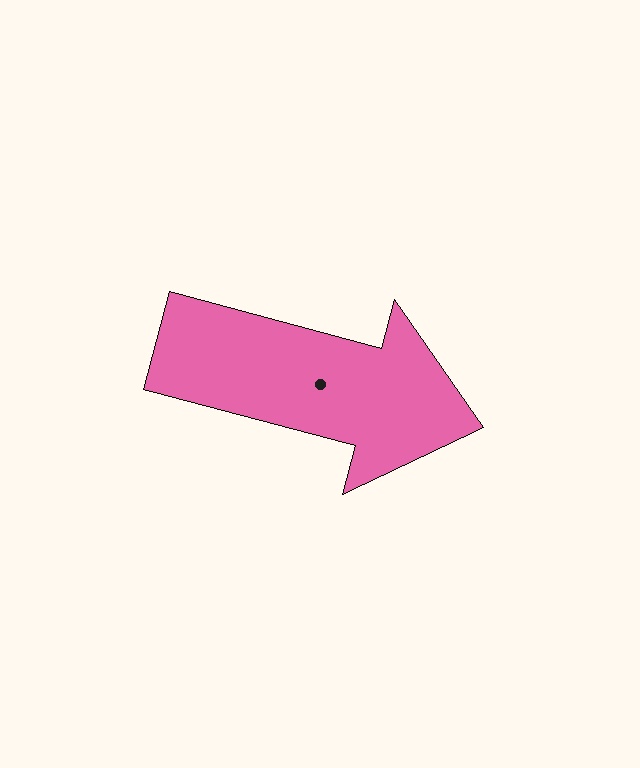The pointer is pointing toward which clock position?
Roughly 3 o'clock.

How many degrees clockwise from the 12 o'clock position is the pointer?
Approximately 105 degrees.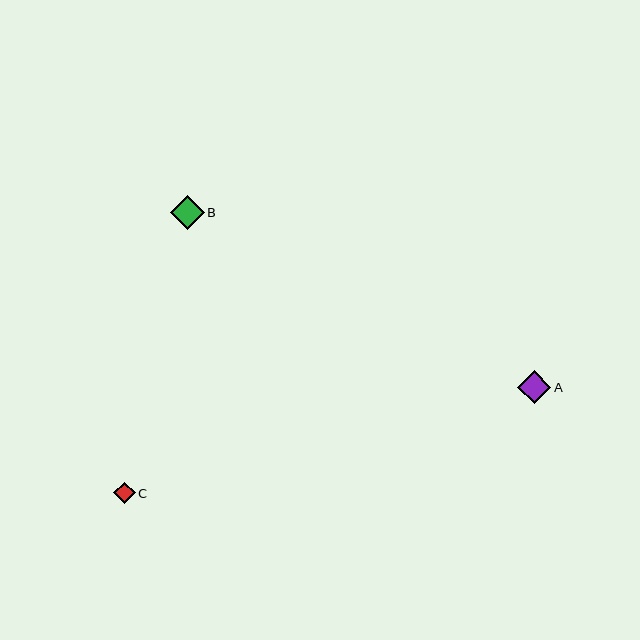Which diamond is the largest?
Diamond B is the largest with a size of approximately 34 pixels.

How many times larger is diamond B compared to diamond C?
Diamond B is approximately 1.6 times the size of diamond C.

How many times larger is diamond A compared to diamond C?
Diamond A is approximately 1.6 times the size of diamond C.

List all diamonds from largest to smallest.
From largest to smallest: B, A, C.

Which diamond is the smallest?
Diamond C is the smallest with a size of approximately 21 pixels.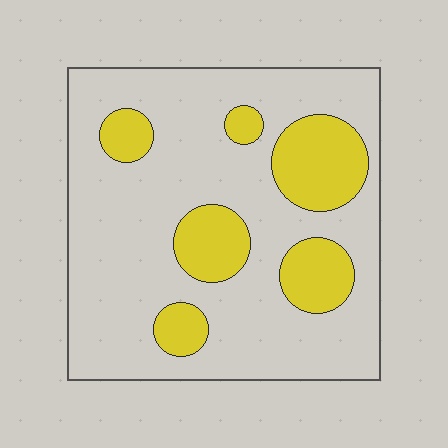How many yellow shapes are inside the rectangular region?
6.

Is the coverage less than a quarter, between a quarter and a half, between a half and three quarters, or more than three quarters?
Less than a quarter.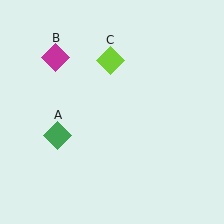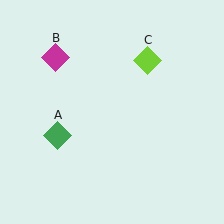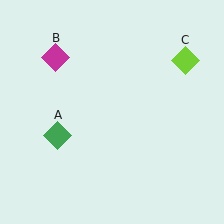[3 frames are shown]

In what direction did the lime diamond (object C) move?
The lime diamond (object C) moved right.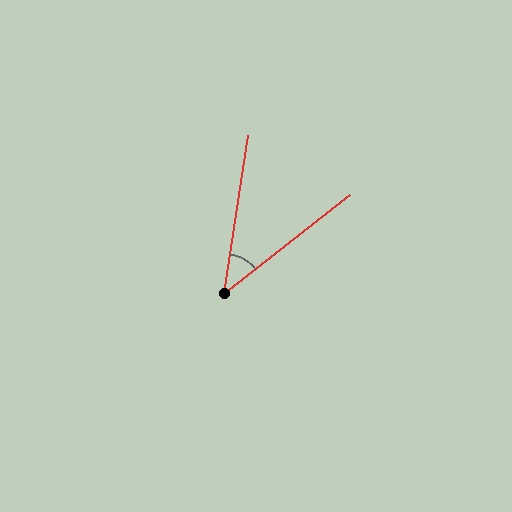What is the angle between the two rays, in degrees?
Approximately 43 degrees.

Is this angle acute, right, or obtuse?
It is acute.